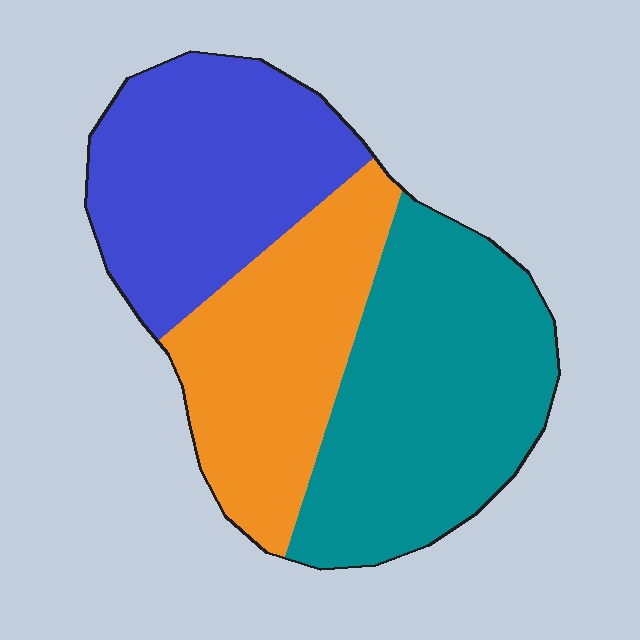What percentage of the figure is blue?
Blue covers 32% of the figure.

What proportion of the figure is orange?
Orange covers 29% of the figure.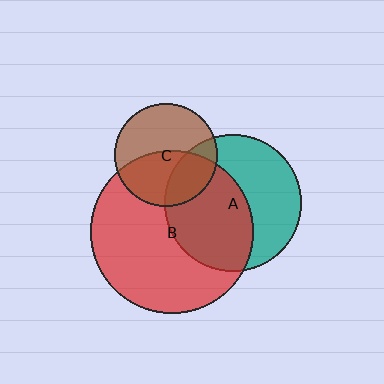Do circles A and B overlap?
Yes.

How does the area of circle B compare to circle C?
Approximately 2.5 times.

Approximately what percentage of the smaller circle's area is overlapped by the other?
Approximately 55%.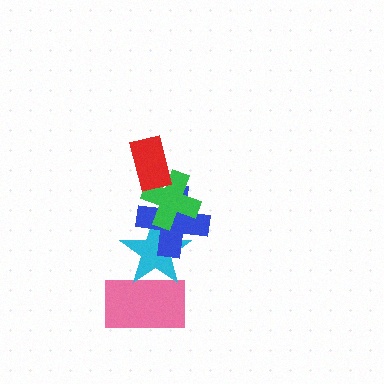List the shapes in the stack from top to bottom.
From top to bottom: the red rectangle, the green cross, the blue cross, the cyan star, the pink rectangle.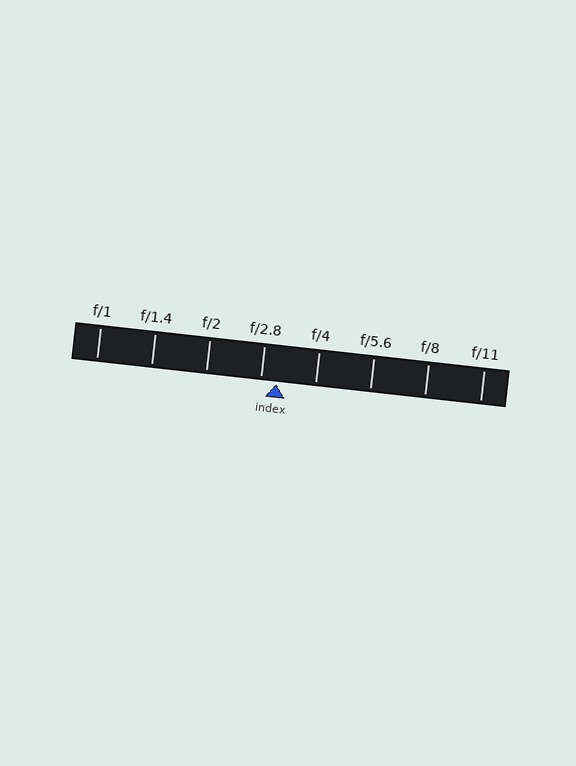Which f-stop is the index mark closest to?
The index mark is closest to f/2.8.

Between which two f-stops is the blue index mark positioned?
The index mark is between f/2.8 and f/4.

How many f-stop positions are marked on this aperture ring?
There are 8 f-stop positions marked.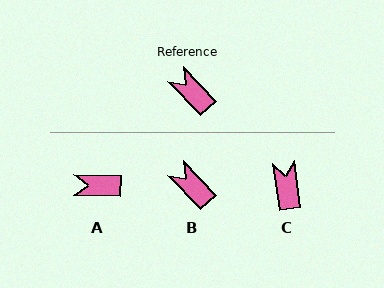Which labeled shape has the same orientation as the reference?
B.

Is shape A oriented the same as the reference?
No, it is off by about 45 degrees.